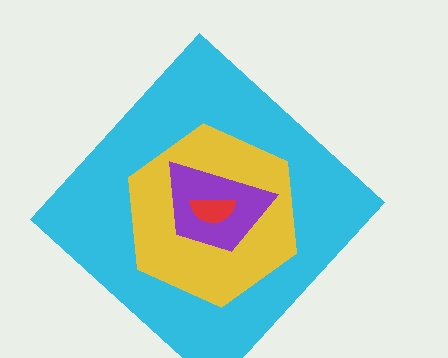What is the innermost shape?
The red semicircle.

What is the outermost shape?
The cyan diamond.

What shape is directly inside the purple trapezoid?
The red semicircle.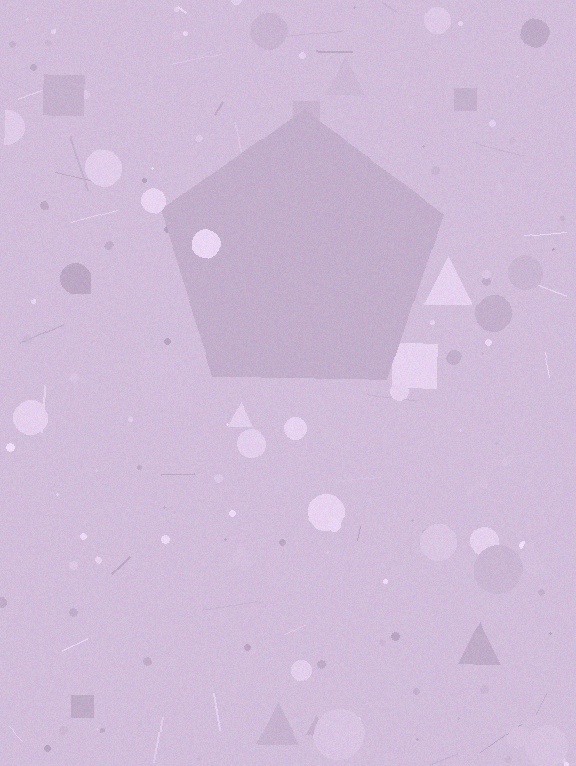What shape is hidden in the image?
A pentagon is hidden in the image.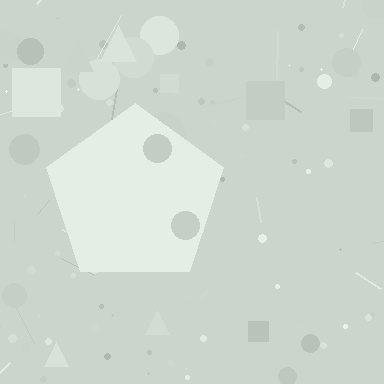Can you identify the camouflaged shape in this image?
The camouflaged shape is a pentagon.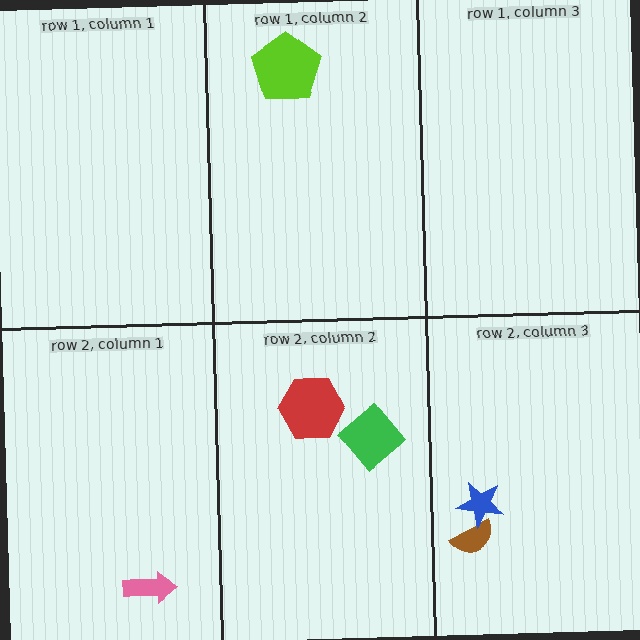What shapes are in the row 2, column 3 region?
The brown semicircle, the blue star.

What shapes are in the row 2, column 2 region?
The green diamond, the red hexagon.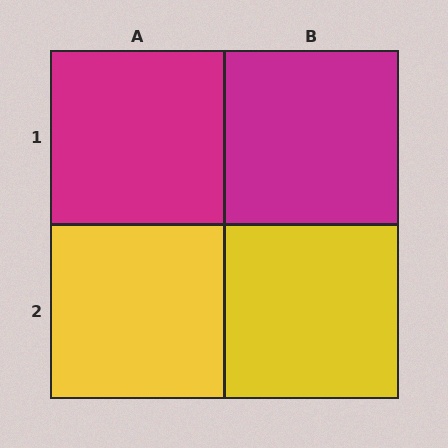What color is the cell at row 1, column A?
Magenta.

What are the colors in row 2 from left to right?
Yellow, yellow.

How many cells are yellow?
2 cells are yellow.